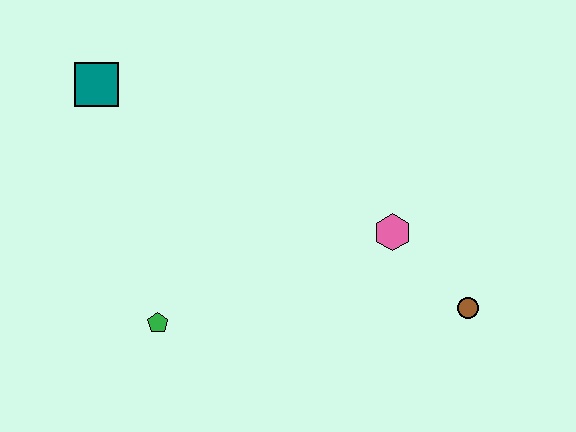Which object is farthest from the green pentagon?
The brown circle is farthest from the green pentagon.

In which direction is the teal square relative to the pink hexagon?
The teal square is to the left of the pink hexagon.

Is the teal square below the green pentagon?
No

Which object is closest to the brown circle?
The pink hexagon is closest to the brown circle.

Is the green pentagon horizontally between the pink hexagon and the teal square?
Yes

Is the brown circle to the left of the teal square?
No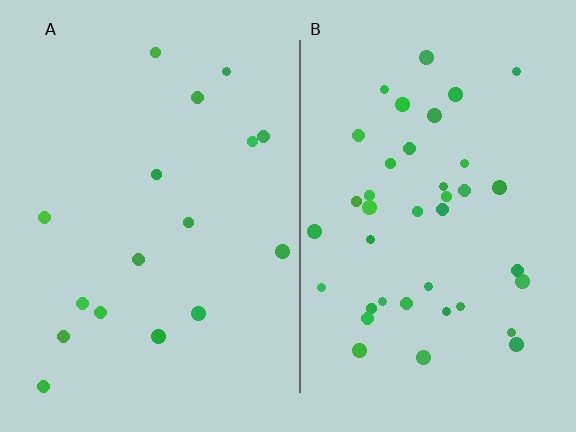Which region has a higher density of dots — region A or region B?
B (the right).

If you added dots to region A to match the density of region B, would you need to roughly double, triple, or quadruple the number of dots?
Approximately double.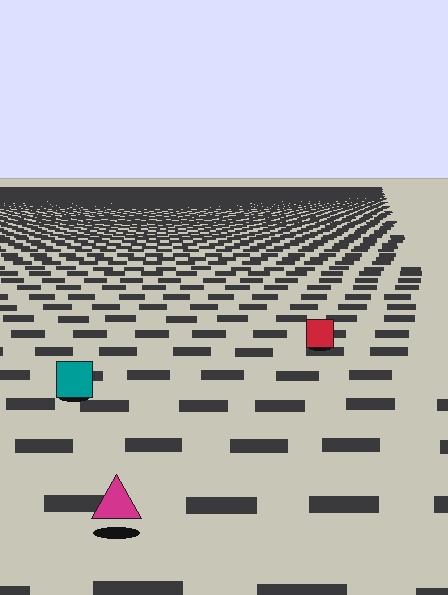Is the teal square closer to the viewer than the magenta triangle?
No. The magenta triangle is closer — you can tell from the texture gradient: the ground texture is coarser near it.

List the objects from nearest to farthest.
From nearest to farthest: the magenta triangle, the teal square, the red square.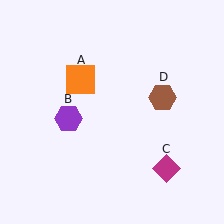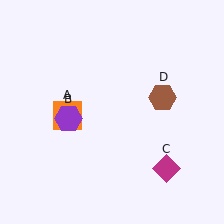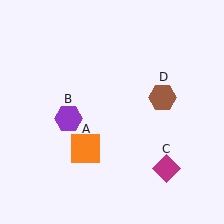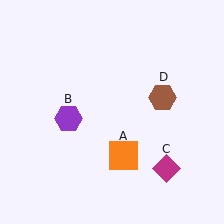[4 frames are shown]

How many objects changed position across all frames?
1 object changed position: orange square (object A).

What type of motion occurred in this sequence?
The orange square (object A) rotated counterclockwise around the center of the scene.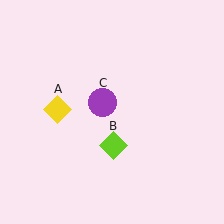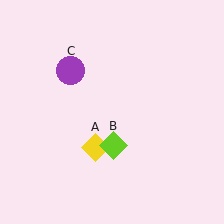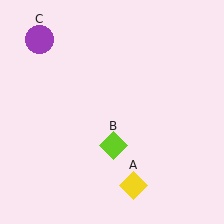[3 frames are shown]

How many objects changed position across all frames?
2 objects changed position: yellow diamond (object A), purple circle (object C).